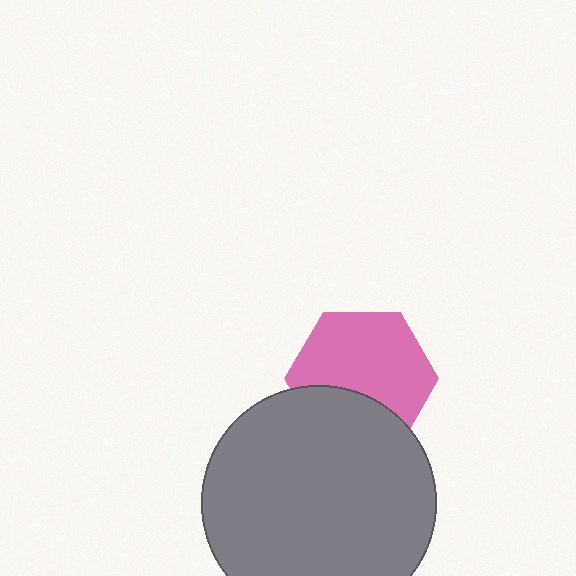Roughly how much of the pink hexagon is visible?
Most of it is visible (roughly 68%).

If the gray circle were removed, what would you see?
You would see the complete pink hexagon.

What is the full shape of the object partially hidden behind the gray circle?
The partially hidden object is a pink hexagon.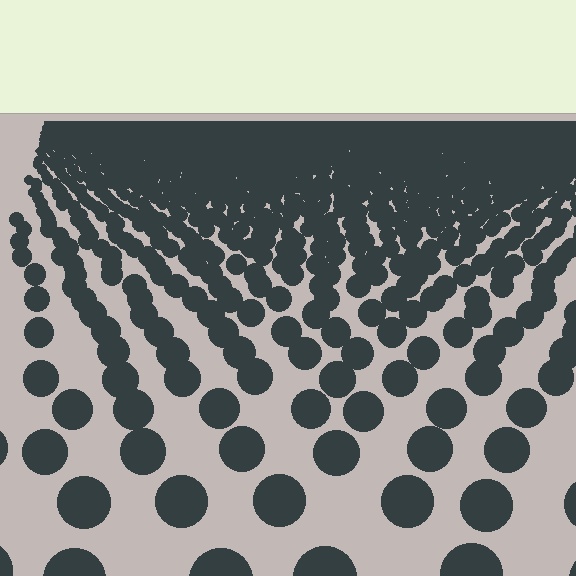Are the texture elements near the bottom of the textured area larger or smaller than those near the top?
Larger. Near the bottom, elements are closer to the viewer and appear at a bigger on-screen size.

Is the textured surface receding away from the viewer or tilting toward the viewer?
The surface is receding away from the viewer. Texture elements get smaller and denser toward the top.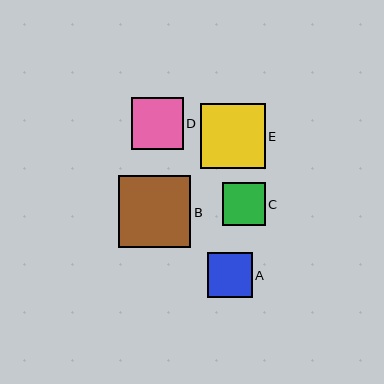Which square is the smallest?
Square C is the smallest with a size of approximately 42 pixels.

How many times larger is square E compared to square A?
Square E is approximately 1.5 times the size of square A.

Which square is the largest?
Square B is the largest with a size of approximately 72 pixels.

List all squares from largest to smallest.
From largest to smallest: B, E, D, A, C.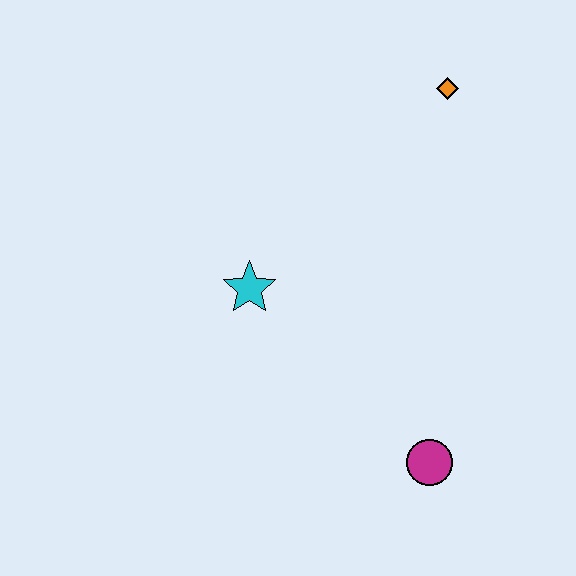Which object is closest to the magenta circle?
The cyan star is closest to the magenta circle.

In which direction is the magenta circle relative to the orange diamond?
The magenta circle is below the orange diamond.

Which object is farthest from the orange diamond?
The magenta circle is farthest from the orange diamond.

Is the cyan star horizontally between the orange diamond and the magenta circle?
No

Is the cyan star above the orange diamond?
No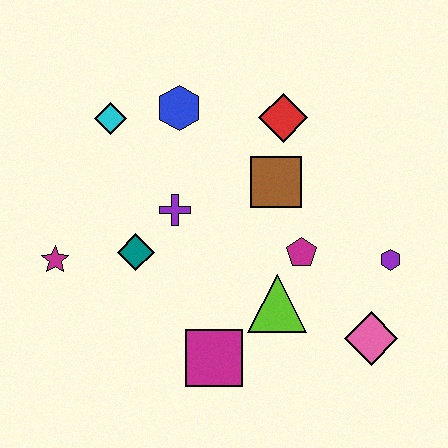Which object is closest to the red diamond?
The brown square is closest to the red diamond.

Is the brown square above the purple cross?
Yes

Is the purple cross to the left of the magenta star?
No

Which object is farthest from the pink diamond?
The cyan diamond is farthest from the pink diamond.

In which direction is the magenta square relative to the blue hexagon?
The magenta square is below the blue hexagon.